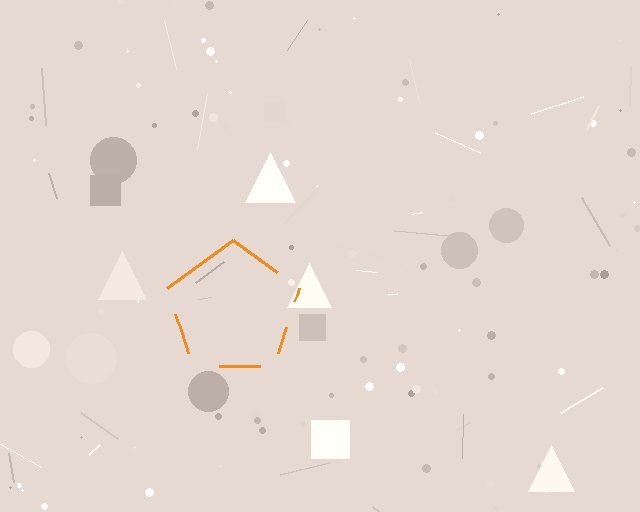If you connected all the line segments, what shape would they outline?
They would outline a pentagon.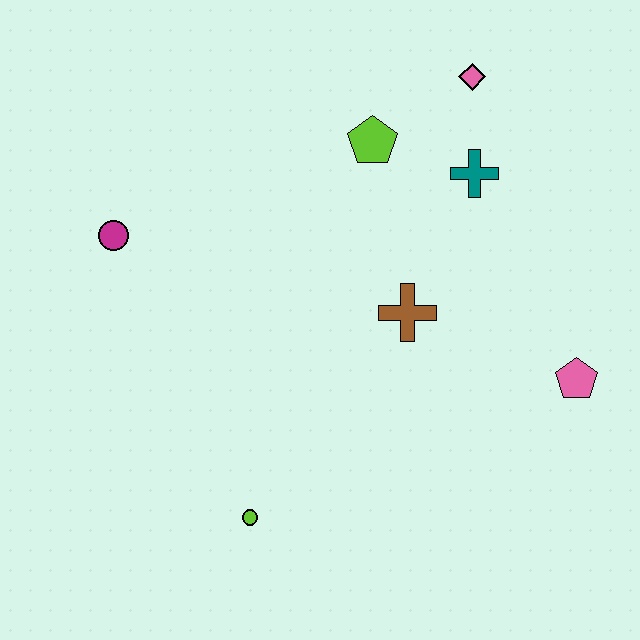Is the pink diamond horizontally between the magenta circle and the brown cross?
No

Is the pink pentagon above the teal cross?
No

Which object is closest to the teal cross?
The pink diamond is closest to the teal cross.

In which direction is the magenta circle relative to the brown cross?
The magenta circle is to the left of the brown cross.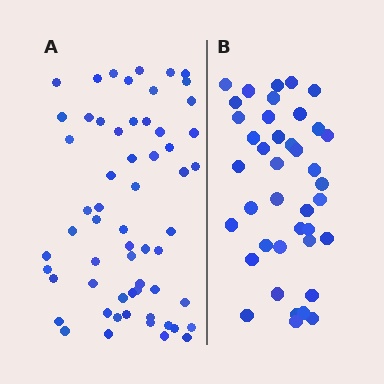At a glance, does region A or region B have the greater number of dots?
Region A (the left region) has more dots.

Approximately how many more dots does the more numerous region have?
Region A has approximately 20 more dots than region B.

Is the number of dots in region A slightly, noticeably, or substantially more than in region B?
Region A has substantially more. The ratio is roughly 1.5 to 1.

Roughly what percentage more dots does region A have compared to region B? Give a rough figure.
About 50% more.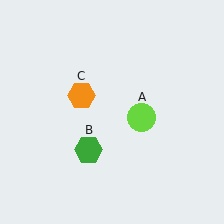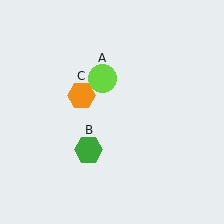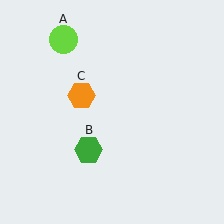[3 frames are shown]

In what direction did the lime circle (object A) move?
The lime circle (object A) moved up and to the left.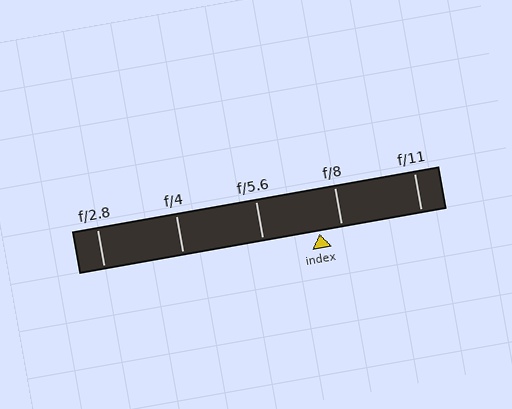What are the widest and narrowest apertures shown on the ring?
The widest aperture shown is f/2.8 and the narrowest is f/11.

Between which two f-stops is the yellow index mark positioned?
The index mark is between f/5.6 and f/8.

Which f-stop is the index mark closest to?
The index mark is closest to f/8.